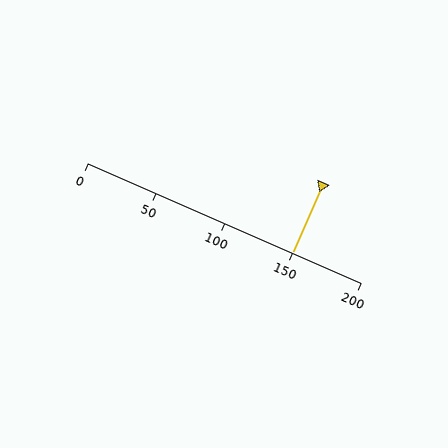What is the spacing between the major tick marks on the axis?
The major ticks are spaced 50 apart.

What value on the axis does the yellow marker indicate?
The marker indicates approximately 150.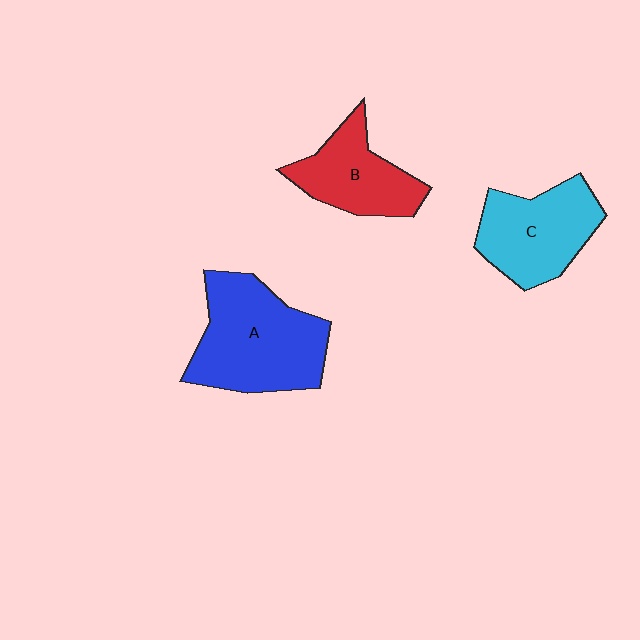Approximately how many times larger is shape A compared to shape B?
Approximately 1.5 times.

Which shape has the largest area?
Shape A (blue).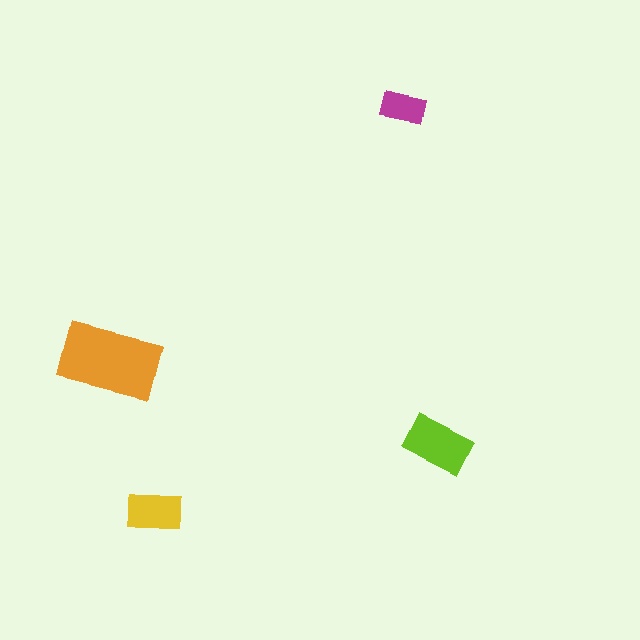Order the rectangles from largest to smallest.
the orange one, the lime one, the yellow one, the magenta one.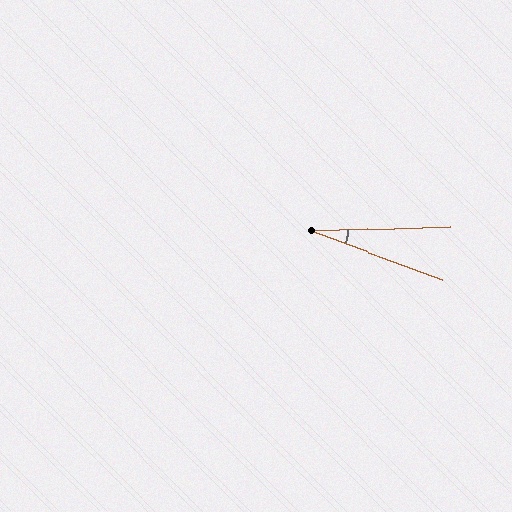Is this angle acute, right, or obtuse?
It is acute.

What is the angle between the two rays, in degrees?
Approximately 22 degrees.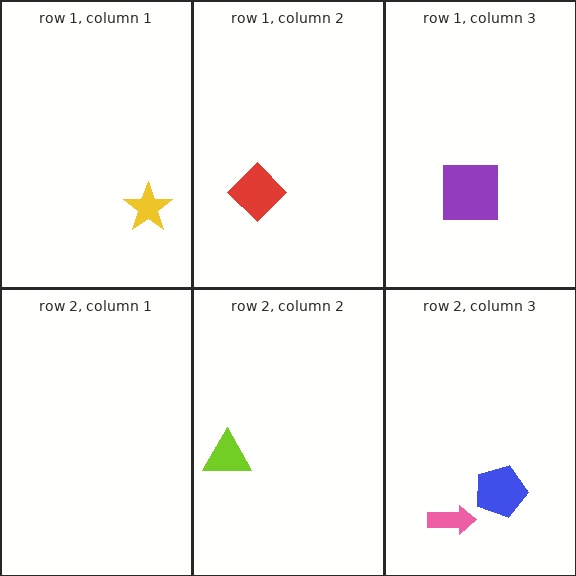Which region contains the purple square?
The row 1, column 3 region.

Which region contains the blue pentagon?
The row 2, column 3 region.